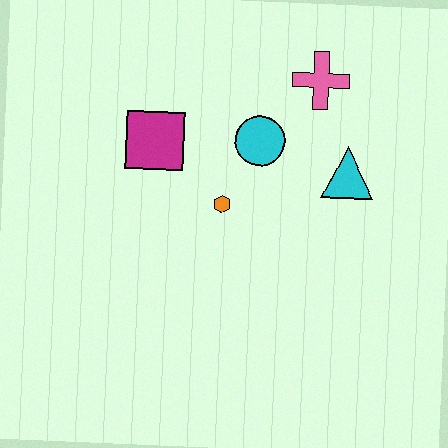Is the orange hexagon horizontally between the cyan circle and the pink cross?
No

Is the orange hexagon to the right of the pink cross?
No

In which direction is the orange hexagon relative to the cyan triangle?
The orange hexagon is to the left of the cyan triangle.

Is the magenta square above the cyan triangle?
Yes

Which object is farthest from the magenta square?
The cyan triangle is farthest from the magenta square.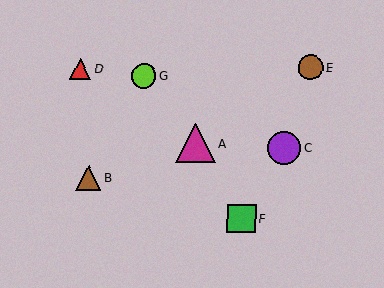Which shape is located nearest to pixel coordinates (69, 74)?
The red triangle (labeled D) at (80, 68) is nearest to that location.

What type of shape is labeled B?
Shape B is a brown triangle.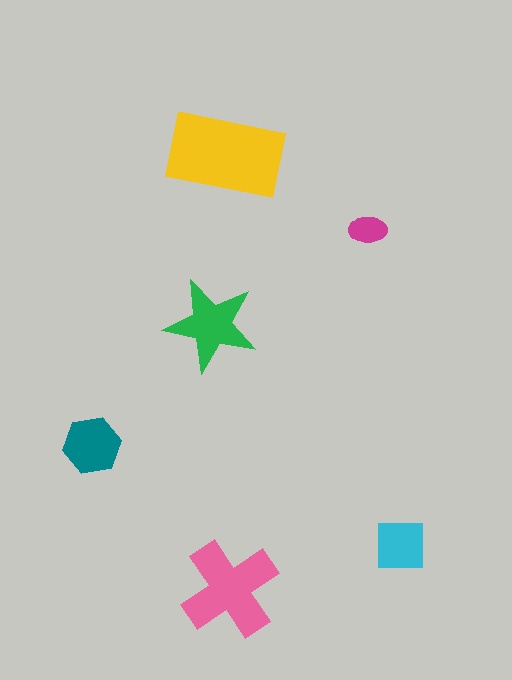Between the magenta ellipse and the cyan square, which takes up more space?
The cyan square.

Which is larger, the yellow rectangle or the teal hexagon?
The yellow rectangle.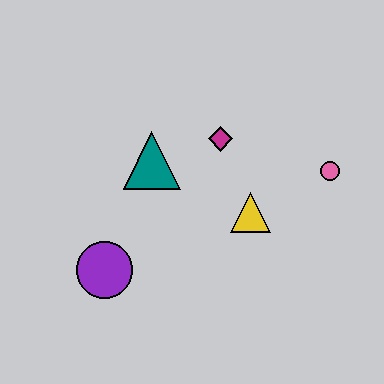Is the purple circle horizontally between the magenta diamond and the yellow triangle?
No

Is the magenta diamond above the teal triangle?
Yes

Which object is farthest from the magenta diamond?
The purple circle is farthest from the magenta diamond.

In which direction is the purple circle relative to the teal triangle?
The purple circle is below the teal triangle.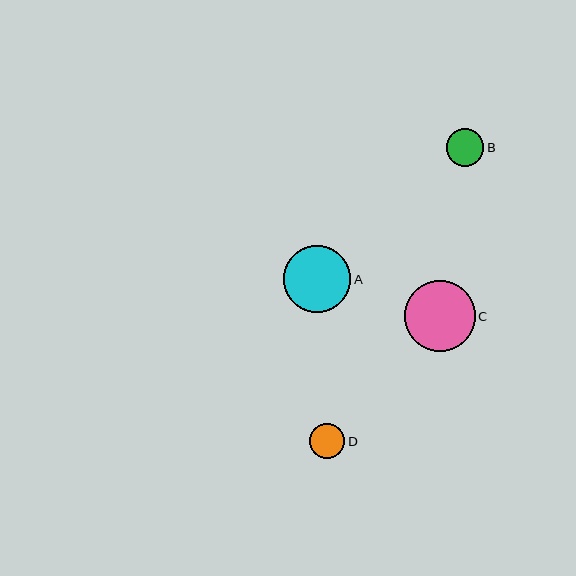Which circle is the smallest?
Circle D is the smallest with a size of approximately 35 pixels.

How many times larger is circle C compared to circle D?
Circle C is approximately 2.0 times the size of circle D.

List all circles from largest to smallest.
From largest to smallest: C, A, B, D.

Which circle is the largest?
Circle C is the largest with a size of approximately 71 pixels.